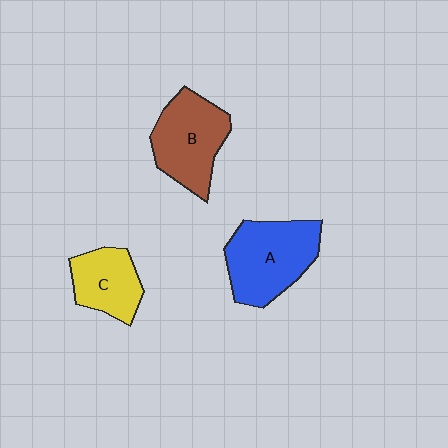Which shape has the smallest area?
Shape C (yellow).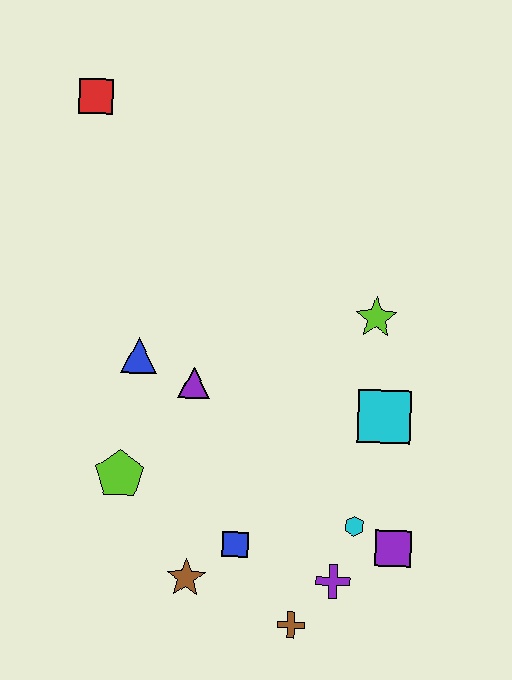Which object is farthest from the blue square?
The red square is farthest from the blue square.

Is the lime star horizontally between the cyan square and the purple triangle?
Yes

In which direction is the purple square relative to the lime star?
The purple square is below the lime star.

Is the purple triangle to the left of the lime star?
Yes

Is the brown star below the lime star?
Yes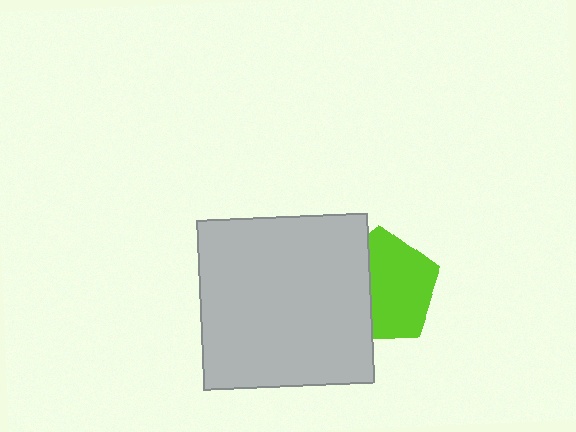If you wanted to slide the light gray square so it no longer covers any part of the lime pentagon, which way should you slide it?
Slide it left — that is the most direct way to separate the two shapes.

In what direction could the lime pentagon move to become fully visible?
The lime pentagon could move right. That would shift it out from behind the light gray square entirely.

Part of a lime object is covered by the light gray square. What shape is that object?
It is a pentagon.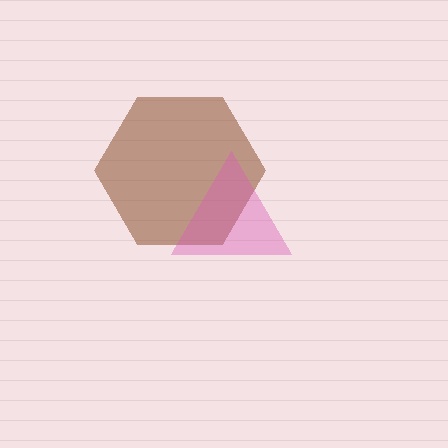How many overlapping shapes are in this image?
There are 2 overlapping shapes in the image.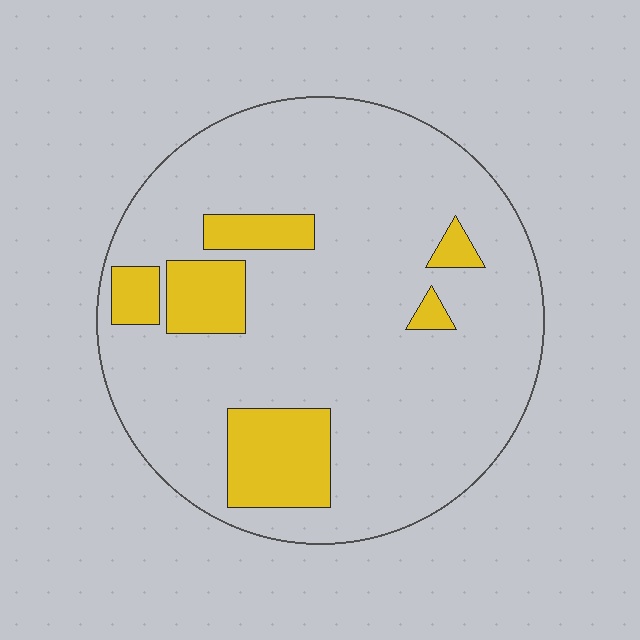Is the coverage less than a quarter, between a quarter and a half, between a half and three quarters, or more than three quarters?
Less than a quarter.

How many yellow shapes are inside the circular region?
6.